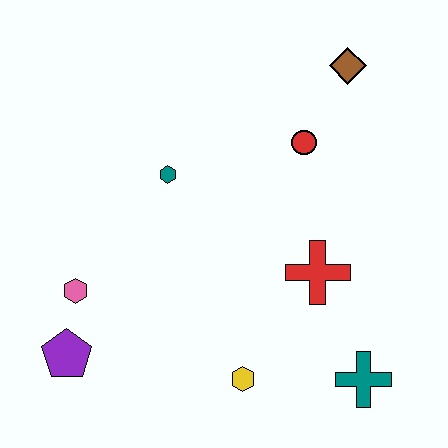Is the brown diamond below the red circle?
No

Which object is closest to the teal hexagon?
The red circle is closest to the teal hexagon.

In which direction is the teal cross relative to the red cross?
The teal cross is below the red cross.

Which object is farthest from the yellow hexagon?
The brown diamond is farthest from the yellow hexagon.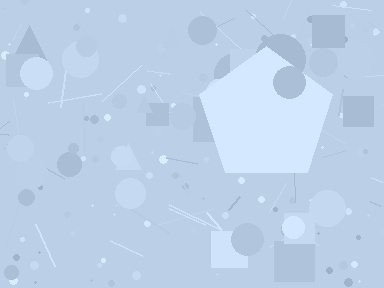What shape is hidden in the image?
A pentagon is hidden in the image.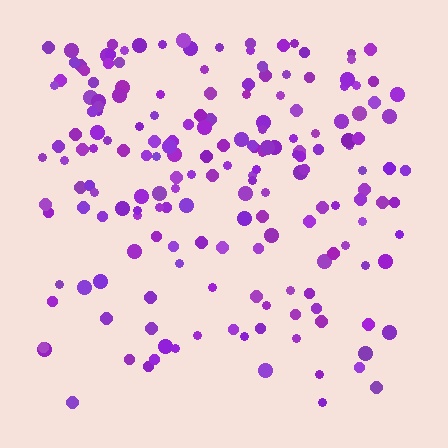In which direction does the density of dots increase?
From bottom to top, with the top side densest.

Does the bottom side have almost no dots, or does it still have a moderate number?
Still a moderate number, just noticeably fewer than the top.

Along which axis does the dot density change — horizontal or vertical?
Vertical.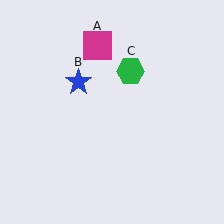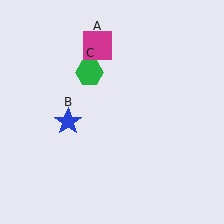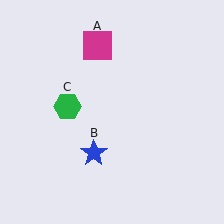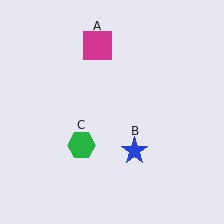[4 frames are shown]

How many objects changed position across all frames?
2 objects changed position: blue star (object B), green hexagon (object C).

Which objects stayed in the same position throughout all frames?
Magenta square (object A) remained stationary.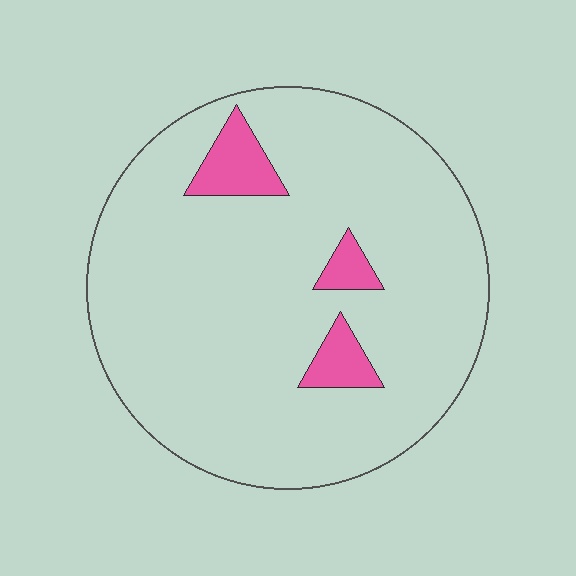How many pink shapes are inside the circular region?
3.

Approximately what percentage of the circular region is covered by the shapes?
Approximately 10%.